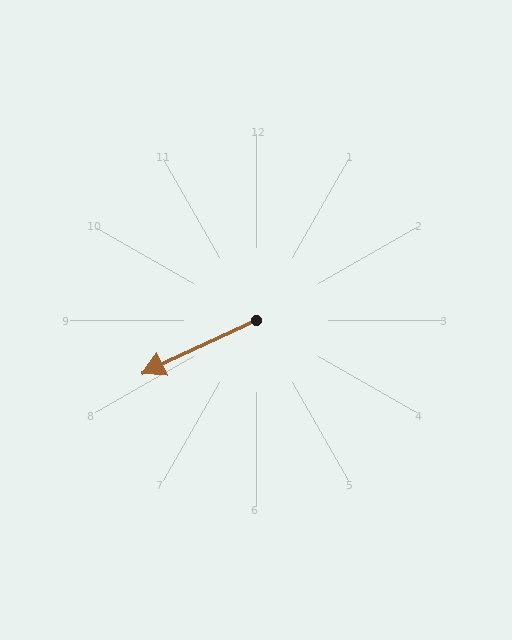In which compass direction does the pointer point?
Southwest.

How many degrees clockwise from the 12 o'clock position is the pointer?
Approximately 245 degrees.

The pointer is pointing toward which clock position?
Roughly 8 o'clock.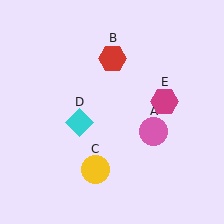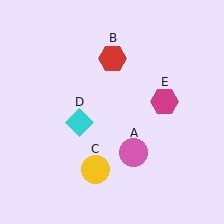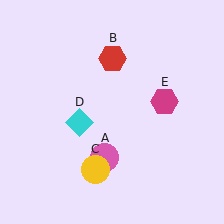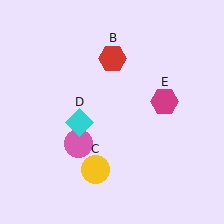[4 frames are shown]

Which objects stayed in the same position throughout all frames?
Red hexagon (object B) and yellow circle (object C) and cyan diamond (object D) and magenta hexagon (object E) remained stationary.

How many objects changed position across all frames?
1 object changed position: pink circle (object A).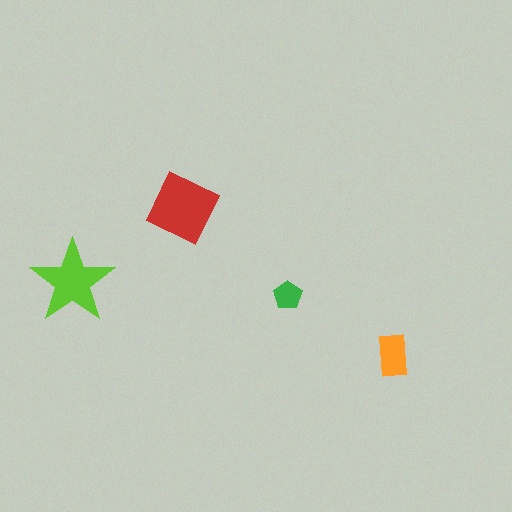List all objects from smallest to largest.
The green pentagon, the orange rectangle, the lime star, the red square.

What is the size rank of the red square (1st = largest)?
1st.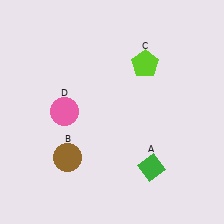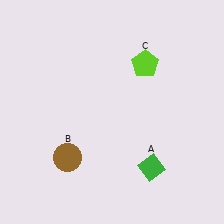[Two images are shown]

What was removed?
The pink circle (D) was removed in Image 2.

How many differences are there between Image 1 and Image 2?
There is 1 difference between the two images.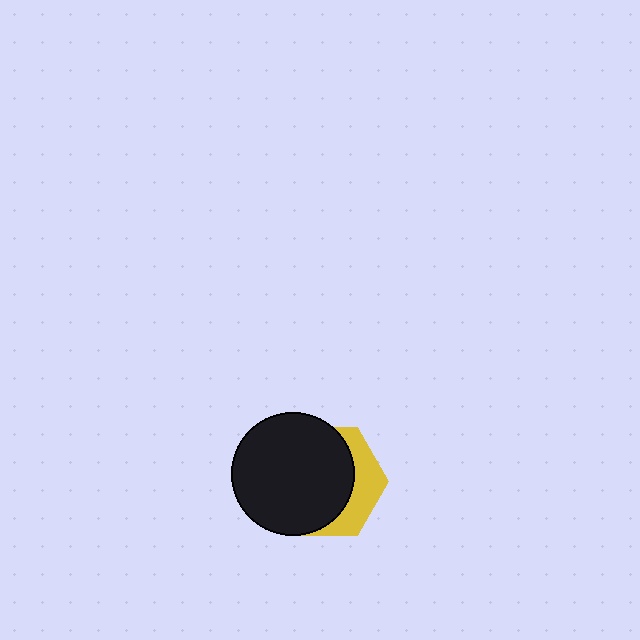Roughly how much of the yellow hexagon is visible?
A small part of it is visible (roughly 30%).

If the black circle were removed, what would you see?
You would see the complete yellow hexagon.